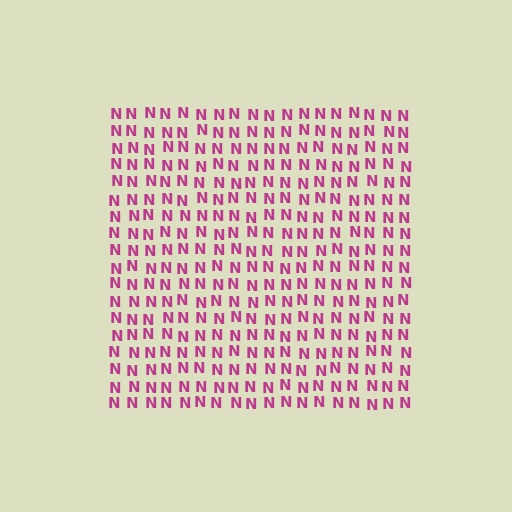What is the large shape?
The large shape is a square.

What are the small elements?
The small elements are letter N's.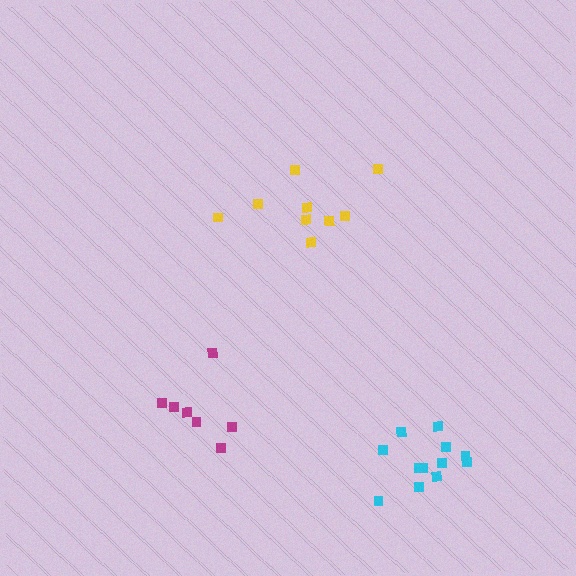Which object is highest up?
The yellow cluster is topmost.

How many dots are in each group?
Group 1: 7 dots, Group 2: 9 dots, Group 3: 12 dots (28 total).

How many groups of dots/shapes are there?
There are 3 groups.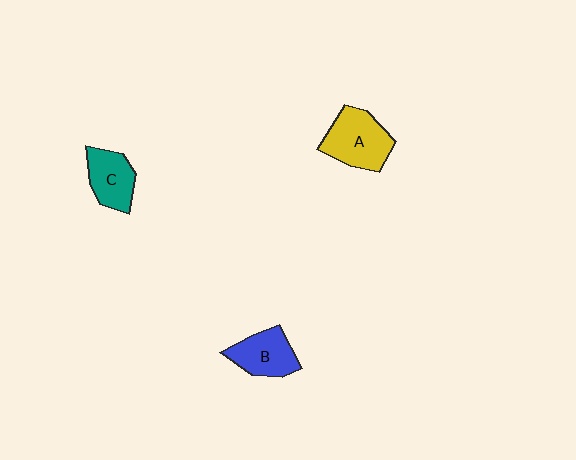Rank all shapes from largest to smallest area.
From largest to smallest: A (yellow), B (blue), C (teal).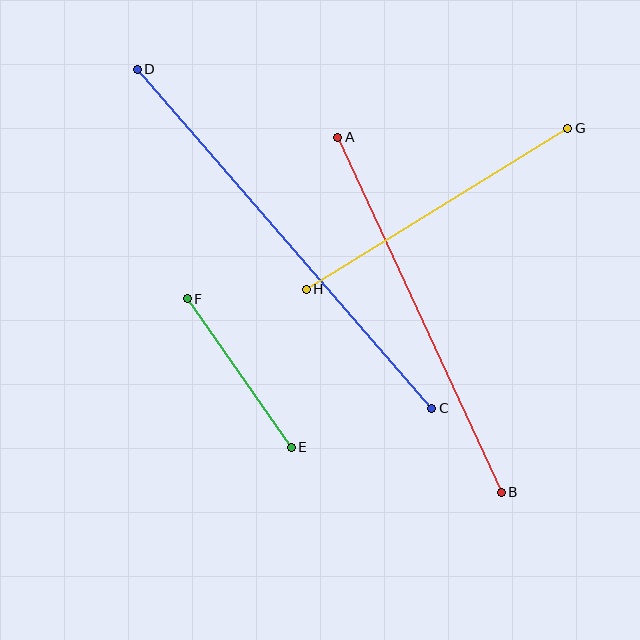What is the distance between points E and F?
The distance is approximately 181 pixels.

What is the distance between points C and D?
The distance is approximately 449 pixels.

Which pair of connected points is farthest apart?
Points C and D are farthest apart.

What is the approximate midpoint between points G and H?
The midpoint is at approximately (437, 209) pixels.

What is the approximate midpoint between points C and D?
The midpoint is at approximately (285, 239) pixels.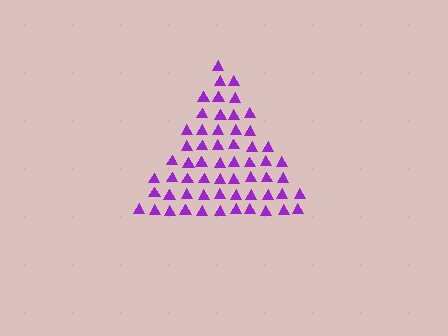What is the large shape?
The large shape is a triangle.